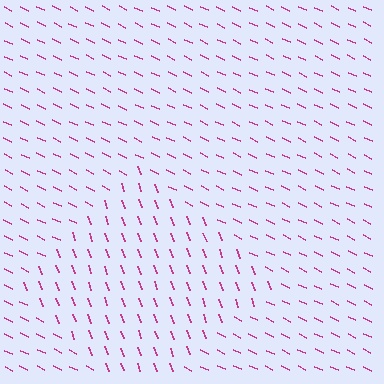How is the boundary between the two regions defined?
The boundary is defined purely by a change in line orientation (approximately 45 degrees difference). All lines are the same color and thickness.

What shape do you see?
I see a diamond.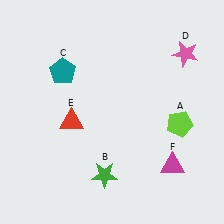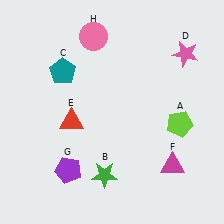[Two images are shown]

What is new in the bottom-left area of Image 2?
A purple pentagon (G) was added in the bottom-left area of Image 2.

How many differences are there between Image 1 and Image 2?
There are 2 differences between the two images.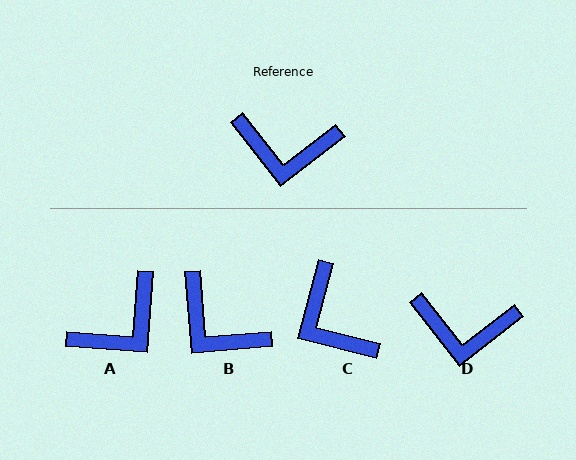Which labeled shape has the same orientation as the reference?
D.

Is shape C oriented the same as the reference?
No, it is off by about 52 degrees.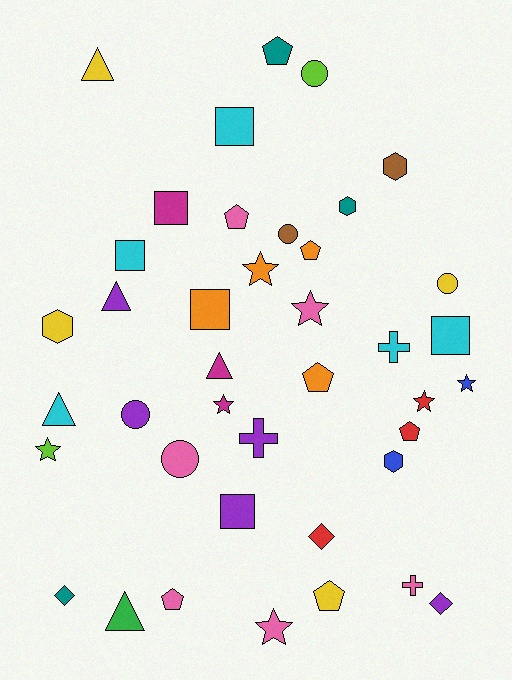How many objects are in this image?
There are 40 objects.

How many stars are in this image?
There are 7 stars.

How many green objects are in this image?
There is 1 green object.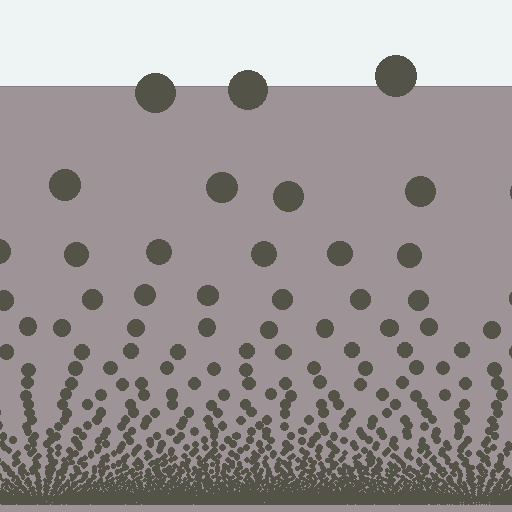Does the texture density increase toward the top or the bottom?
Density increases toward the bottom.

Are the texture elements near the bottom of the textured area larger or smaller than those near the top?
Smaller. The gradient is inverted — elements near the bottom are smaller and denser.